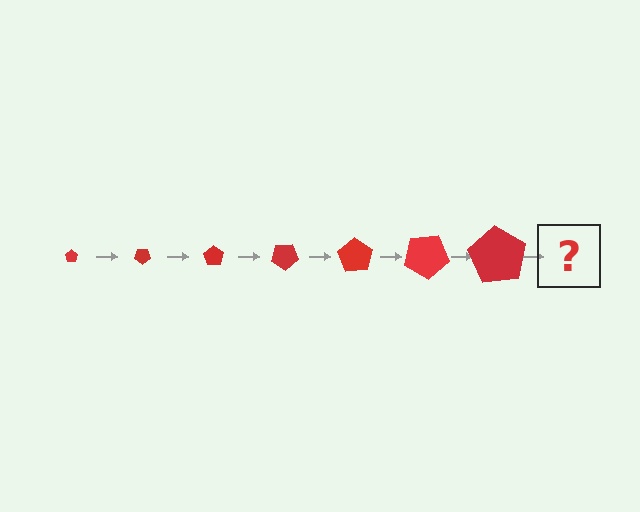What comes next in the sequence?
The next element should be a pentagon, larger than the previous one and rotated 245 degrees from the start.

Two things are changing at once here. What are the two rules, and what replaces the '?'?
The two rules are that the pentagon grows larger each step and it rotates 35 degrees each step. The '?' should be a pentagon, larger than the previous one and rotated 245 degrees from the start.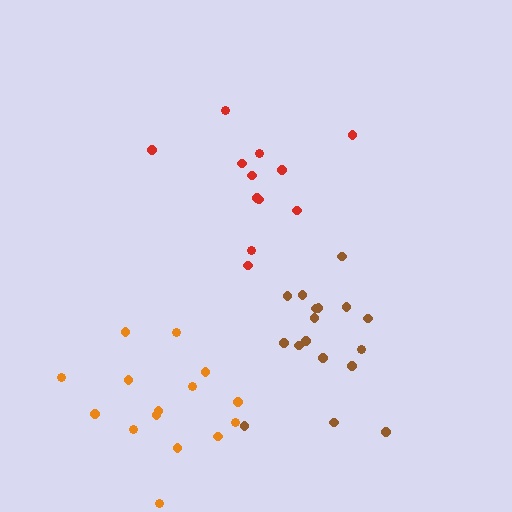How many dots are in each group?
Group 1: 17 dots, Group 2: 12 dots, Group 3: 15 dots (44 total).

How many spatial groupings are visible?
There are 3 spatial groupings.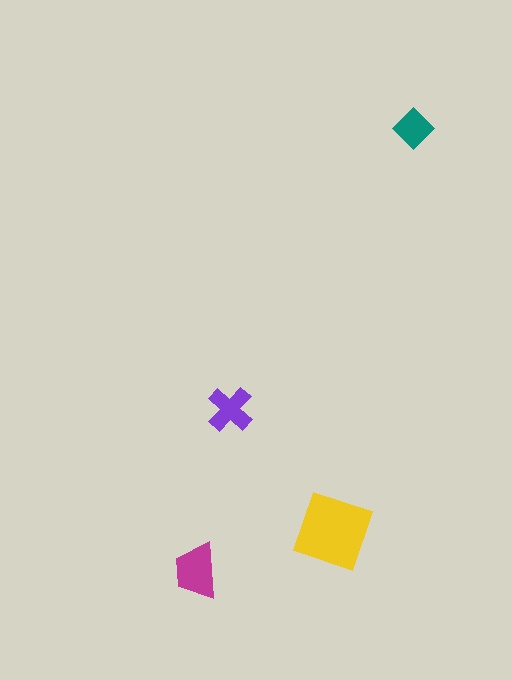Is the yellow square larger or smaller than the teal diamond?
Larger.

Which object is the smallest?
The teal diamond.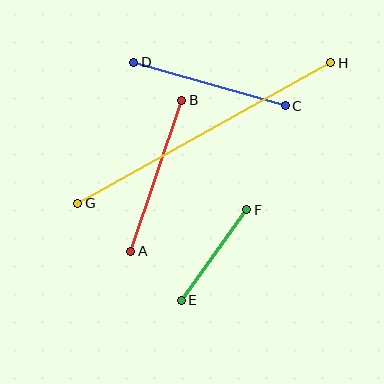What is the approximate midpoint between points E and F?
The midpoint is at approximately (214, 255) pixels.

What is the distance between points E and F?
The distance is approximately 112 pixels.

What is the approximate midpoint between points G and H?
The midpoint is at approximately (204, 133) pixels.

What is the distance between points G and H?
The distance is approximately 289 pixels.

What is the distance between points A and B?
The distance is approximately 159 pixels.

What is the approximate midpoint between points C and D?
The midpoint is at approximately (209, 84) pixels.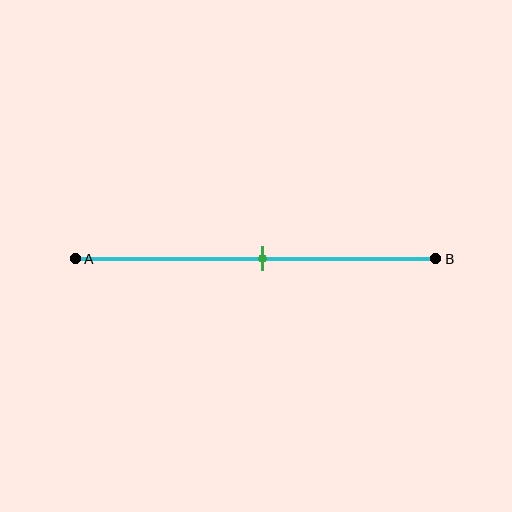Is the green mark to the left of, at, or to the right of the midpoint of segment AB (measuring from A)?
The green mark is approximately at the midpoint of segment AB.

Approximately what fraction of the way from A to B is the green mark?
The green mark is approximately 50% of the way from A to B.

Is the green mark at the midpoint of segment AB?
Yes, the mark is approximately at the midpoint.